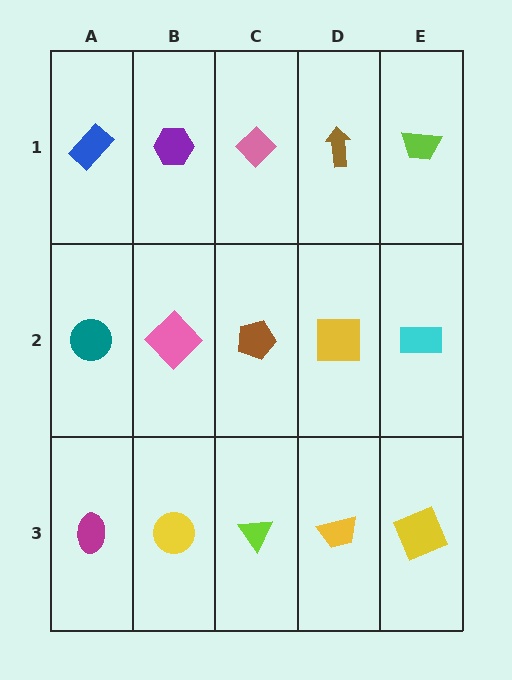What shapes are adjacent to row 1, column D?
A yellow square (row 2, column D), a pink diamond (row 1, column C), a lime trapezoid (row 1, column E).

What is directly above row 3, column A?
A teal circle.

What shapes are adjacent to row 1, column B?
A pink diamond (row 2, column B), a blue rectangle (row 1, column A), a pink diamond (row 1, column C).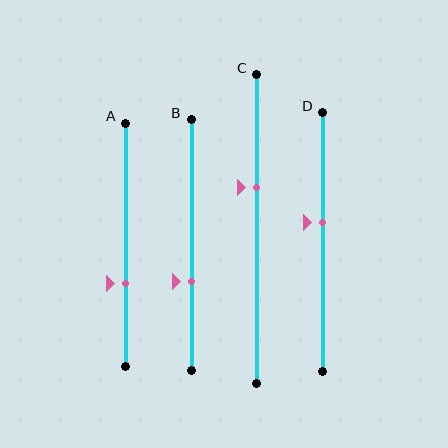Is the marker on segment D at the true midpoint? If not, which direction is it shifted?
No, the marker on segment D is shifted upward by about 8% of the segment length.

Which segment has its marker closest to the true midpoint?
Segment D has its marker closest to the true midpoint.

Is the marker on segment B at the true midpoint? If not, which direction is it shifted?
No, the marker on segment B is shifted downward by about 15% of the segment length.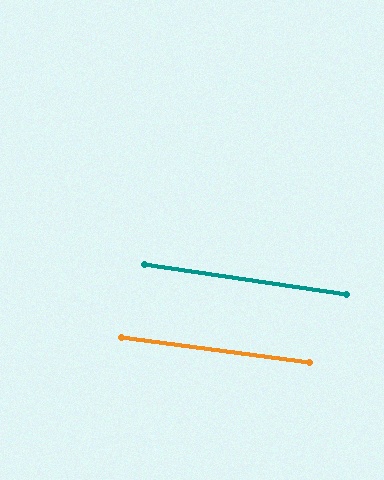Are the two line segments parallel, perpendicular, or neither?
Parallel — their directions differ by only 0.5°.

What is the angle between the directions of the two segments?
Approximately 1 degree.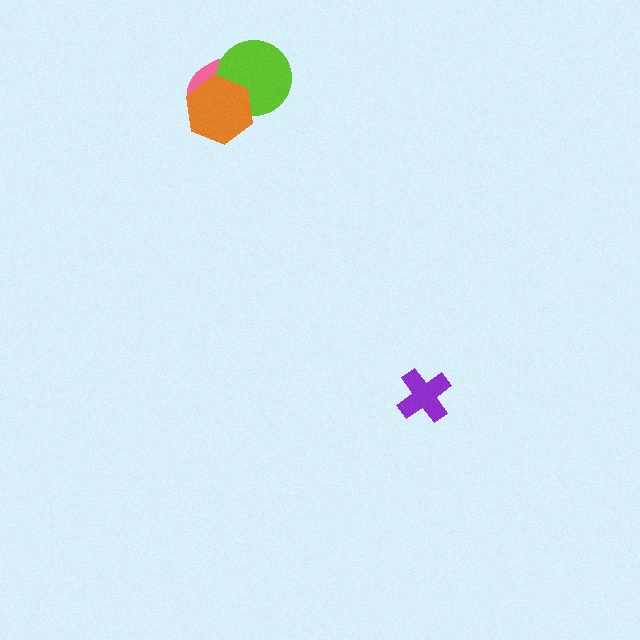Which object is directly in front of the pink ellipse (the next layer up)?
The lime circle is directly in front of the pink ellipse.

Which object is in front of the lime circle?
The orange hexagon is in front of the lime circle.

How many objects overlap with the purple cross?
0 objects overlap with the purple cross.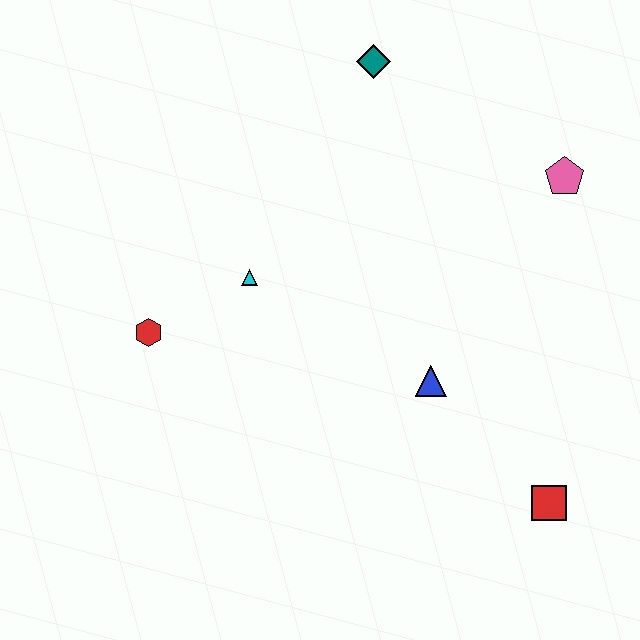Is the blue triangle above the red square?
Yes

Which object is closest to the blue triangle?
The red square is closest to the blue triangle.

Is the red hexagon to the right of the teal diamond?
No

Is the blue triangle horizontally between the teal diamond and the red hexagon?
No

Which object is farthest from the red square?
The teal diamond is farthest from the red square.